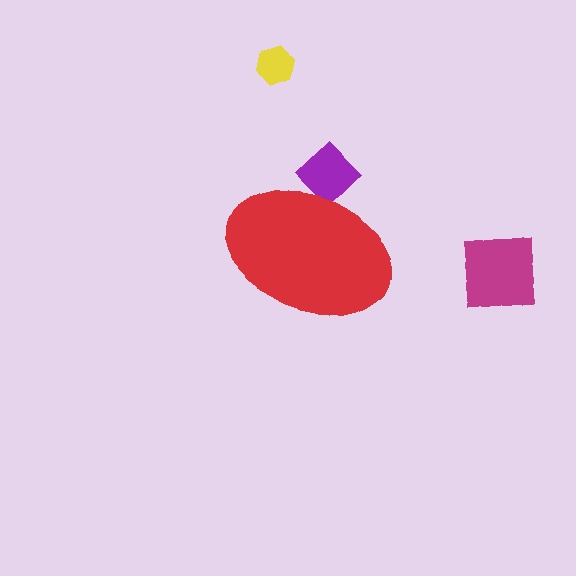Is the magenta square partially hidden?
No, the magenta square is fully visible.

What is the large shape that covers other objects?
A red ellipse.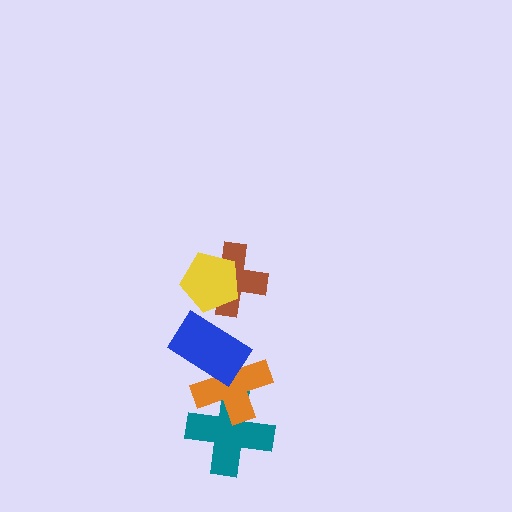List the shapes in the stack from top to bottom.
From top to bottom: the yellow pentagon, the brown cross, the blue rectangle, the orange cross, the teal cross.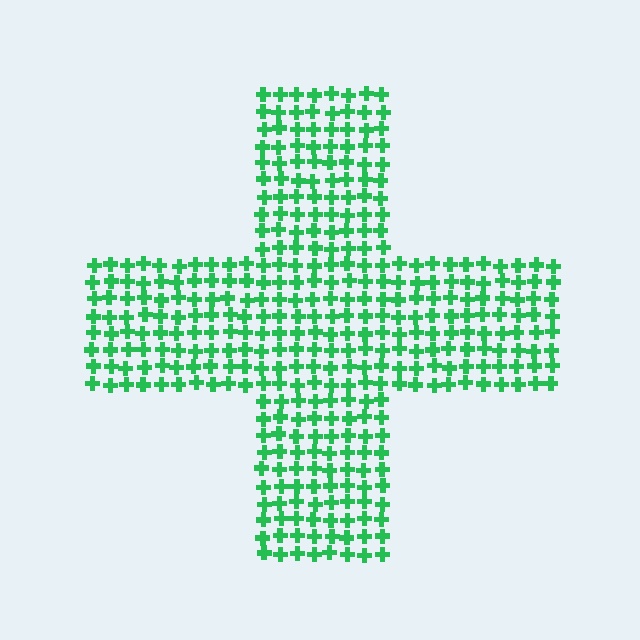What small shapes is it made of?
It is made of small crosses.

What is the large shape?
The large shape is a cross.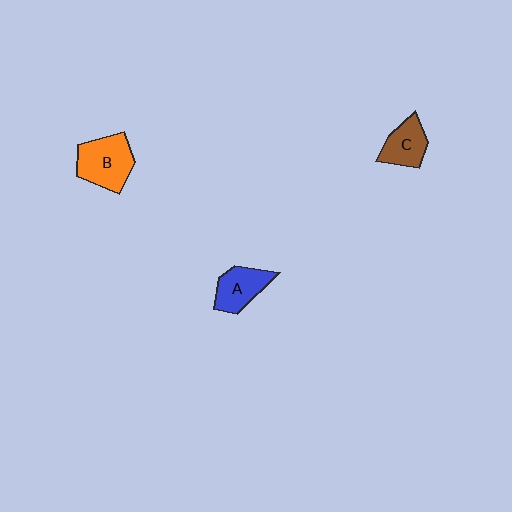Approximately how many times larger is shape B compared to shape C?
Approximately 1.4 times.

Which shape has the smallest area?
Shape C (brown).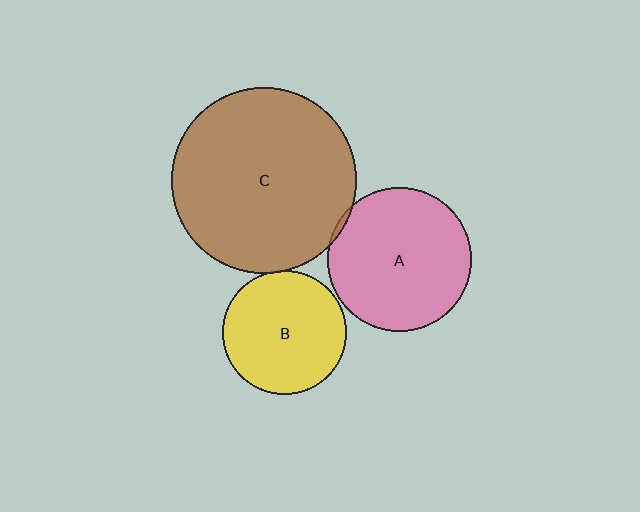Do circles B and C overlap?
Yes.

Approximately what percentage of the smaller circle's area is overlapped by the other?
Approximately 5%.